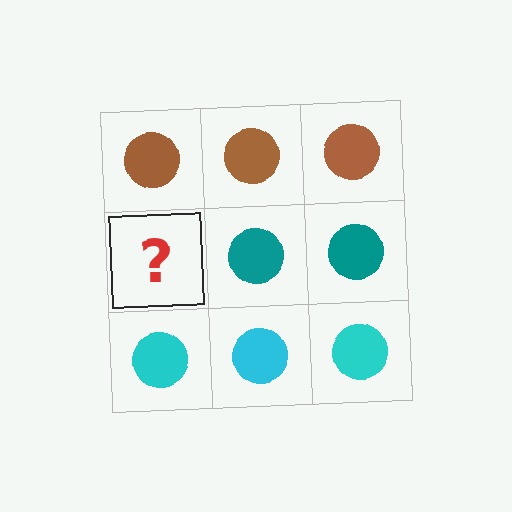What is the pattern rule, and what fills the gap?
The rule is that each row has a consistent color. The gap should be filled with a teal circle.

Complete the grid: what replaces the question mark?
The question mark should be replaced with a teal circle.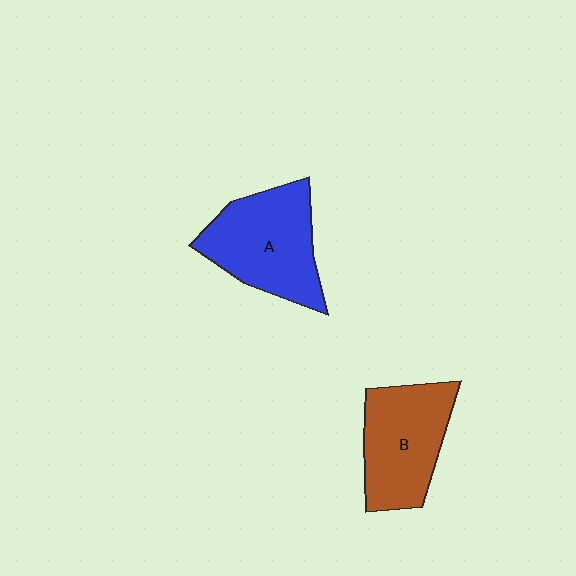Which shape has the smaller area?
Shape B (brown).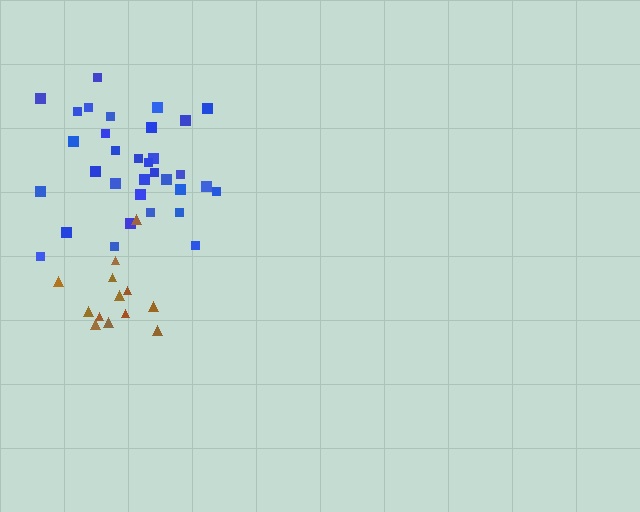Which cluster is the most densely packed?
Brown.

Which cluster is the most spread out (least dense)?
Blue.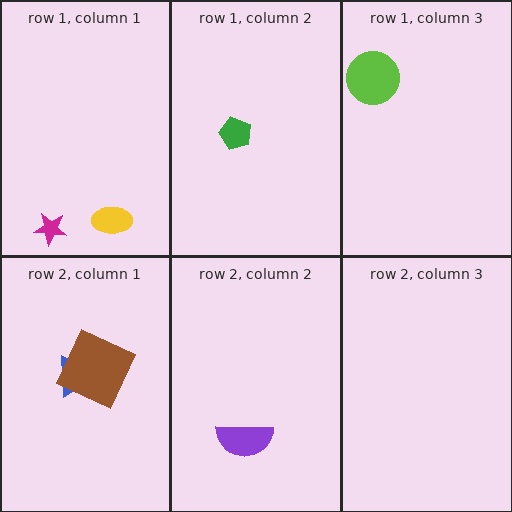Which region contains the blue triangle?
The row 2, column 1 region.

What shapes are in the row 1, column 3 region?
The lime circle.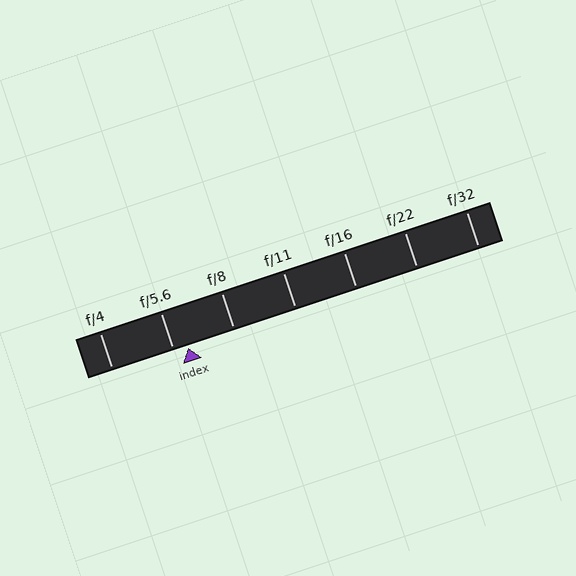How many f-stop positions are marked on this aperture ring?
There are 7 f-stop positions marked.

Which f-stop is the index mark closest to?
The index mark is closest to f/5.6.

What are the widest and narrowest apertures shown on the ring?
The widest aperture shown is f/4 and the narrowest is f/32.